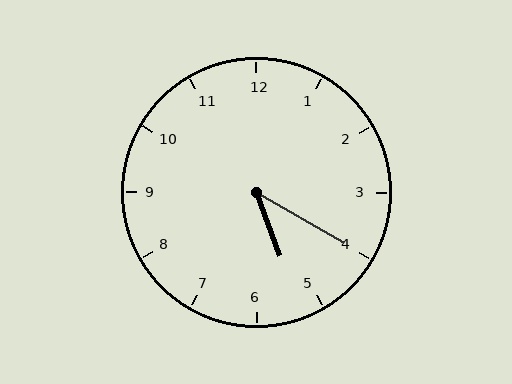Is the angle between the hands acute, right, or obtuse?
It is acute.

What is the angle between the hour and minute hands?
Approximately 40 degrees.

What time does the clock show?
5:20.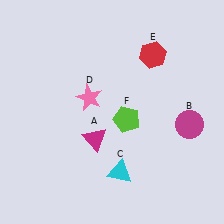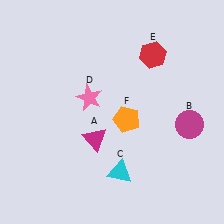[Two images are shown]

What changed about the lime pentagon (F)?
In Image 1, F is lime. In Image 2, it changed to orange.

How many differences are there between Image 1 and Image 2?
There is 1 difference between the two images.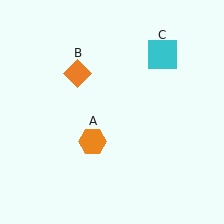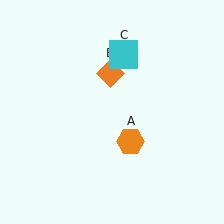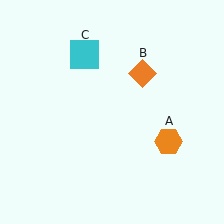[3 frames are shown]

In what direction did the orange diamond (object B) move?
The orange diamond (object B) moved right.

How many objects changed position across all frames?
3 objects changed position: orange hexagon (object A), orange diamond (object B), cyan square (object C).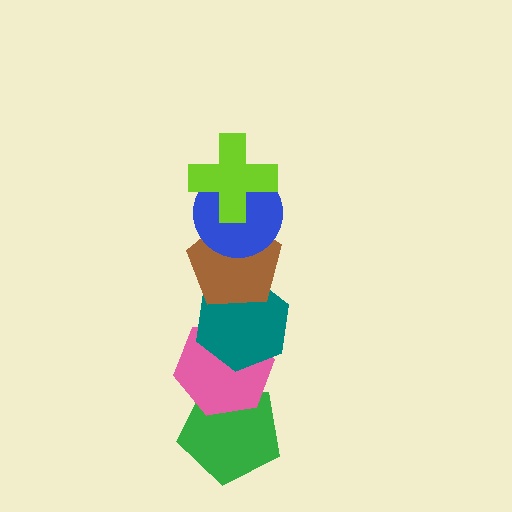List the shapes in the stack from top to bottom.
From top to bottom: the lime cross, the blue circle, the brown pentagon, the teal hexagon, the pink hexagon, the green pentagon.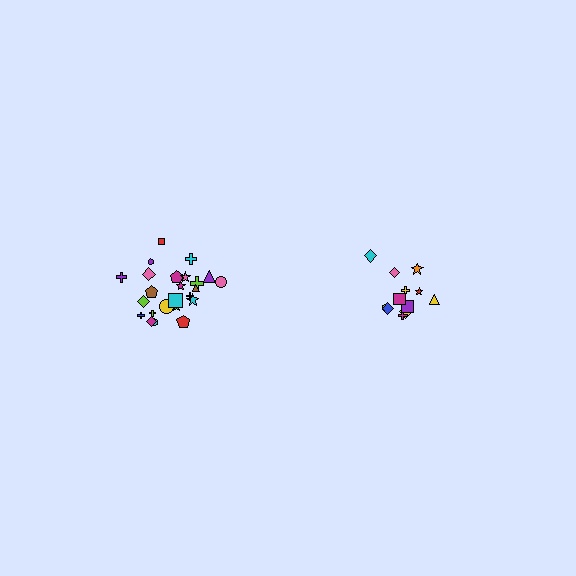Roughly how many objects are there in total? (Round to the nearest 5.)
Roughly 35 objects in total.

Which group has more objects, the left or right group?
The left group.